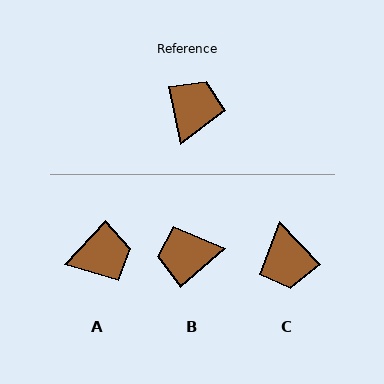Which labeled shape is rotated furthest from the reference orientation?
C, about 148 degrees away.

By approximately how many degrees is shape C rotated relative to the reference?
Approximately 148 degrees clockwise.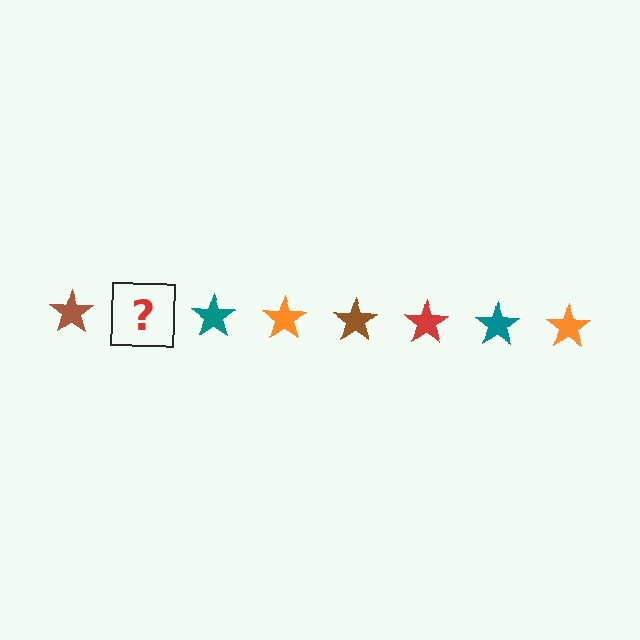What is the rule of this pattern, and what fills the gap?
The rule is that the pattern cycles through brown, red, teal, orange stars. The gap should be filled with a red star.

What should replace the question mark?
The question mark should be replaced with a red star.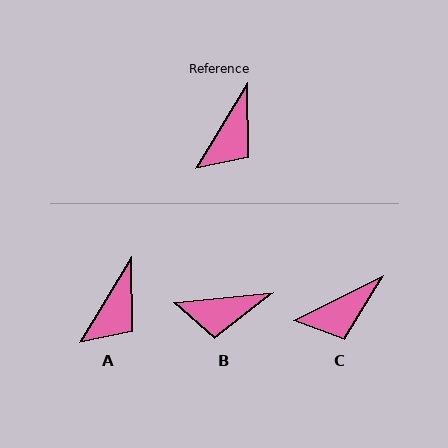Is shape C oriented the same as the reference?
No, it is off by about 32 degrees.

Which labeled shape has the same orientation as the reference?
A.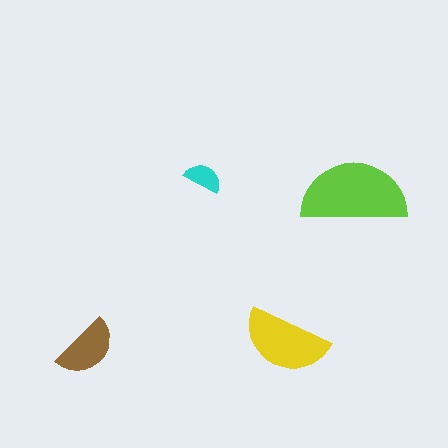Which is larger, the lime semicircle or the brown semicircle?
The lime one.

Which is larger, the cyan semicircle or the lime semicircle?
The lime one.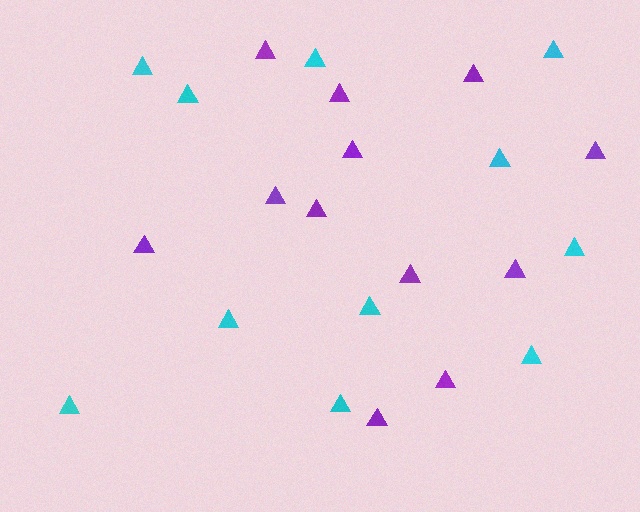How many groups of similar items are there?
There are 2 groups: one group of cyan triangles (11) and one group of purple triangles (12).